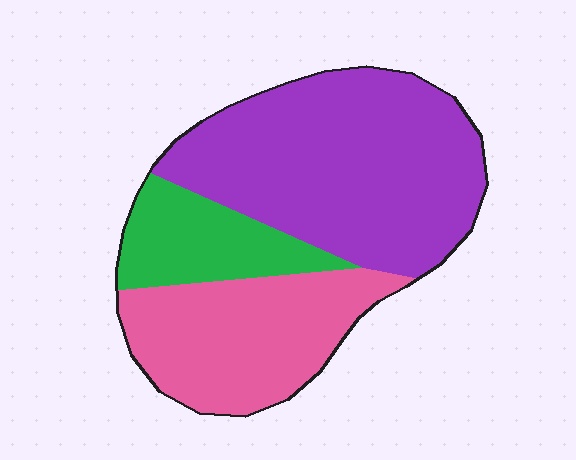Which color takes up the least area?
Green, at roughly 15%.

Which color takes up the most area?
Purple, at roughly 50%.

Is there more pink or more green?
Pink.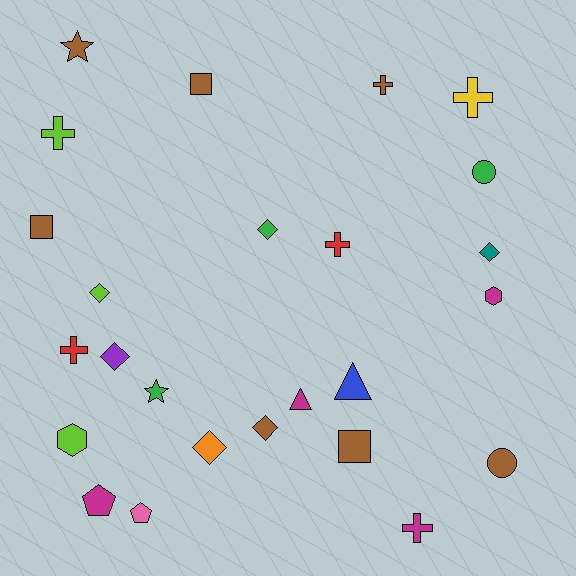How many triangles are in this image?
There are 2 triangles.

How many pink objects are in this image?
There is 1 pink object.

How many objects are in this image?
There are 25 objects.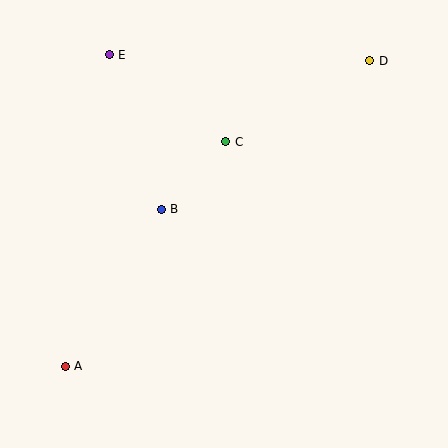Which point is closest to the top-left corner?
Point E is closest to the top-left corner.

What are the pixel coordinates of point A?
Point A is at (65, 366).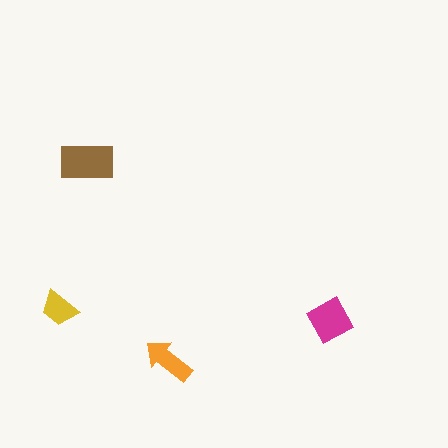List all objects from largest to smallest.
The brown rectangle, the magenta diamond, the orange arrow, the yellow trapezoid.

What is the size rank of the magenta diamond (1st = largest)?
2nd.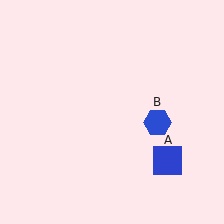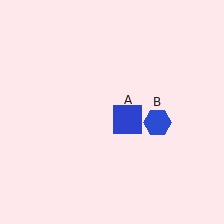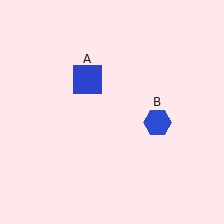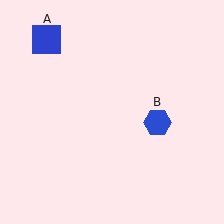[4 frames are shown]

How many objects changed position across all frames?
1 object changed position: blue square (object A).